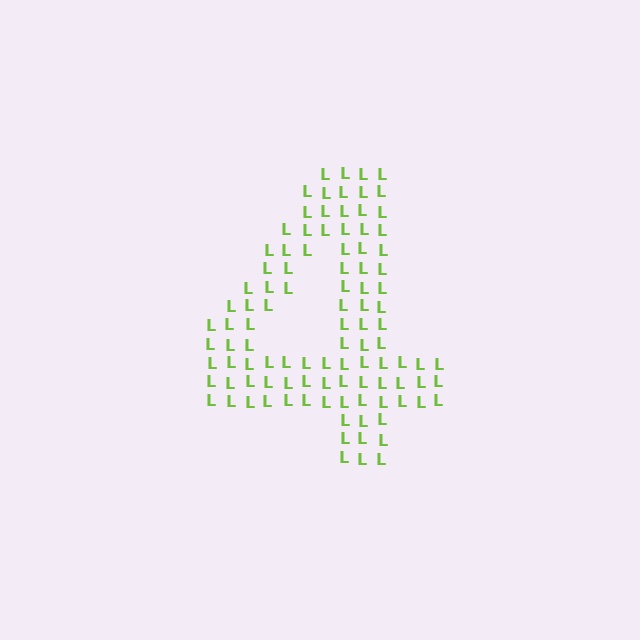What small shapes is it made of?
It is made of small letter L's.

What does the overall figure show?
The overall figure shows the digit 4.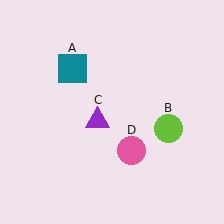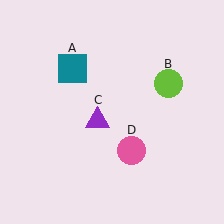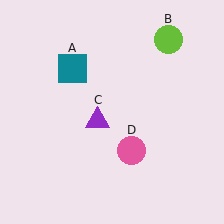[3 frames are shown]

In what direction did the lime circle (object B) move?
The lime circle (object B) moved up.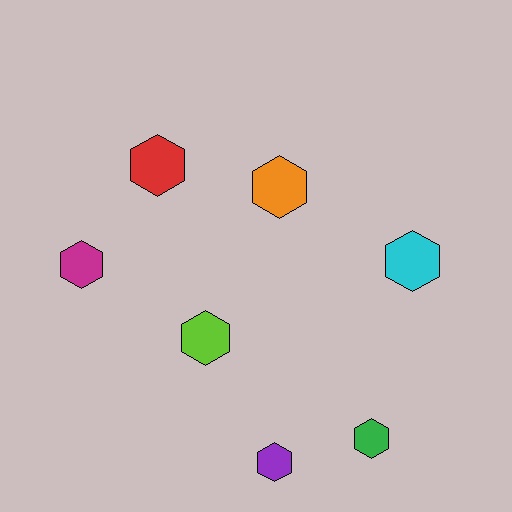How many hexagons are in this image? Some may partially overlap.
There are 7 hexagons.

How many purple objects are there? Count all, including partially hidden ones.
There is 1 purple object.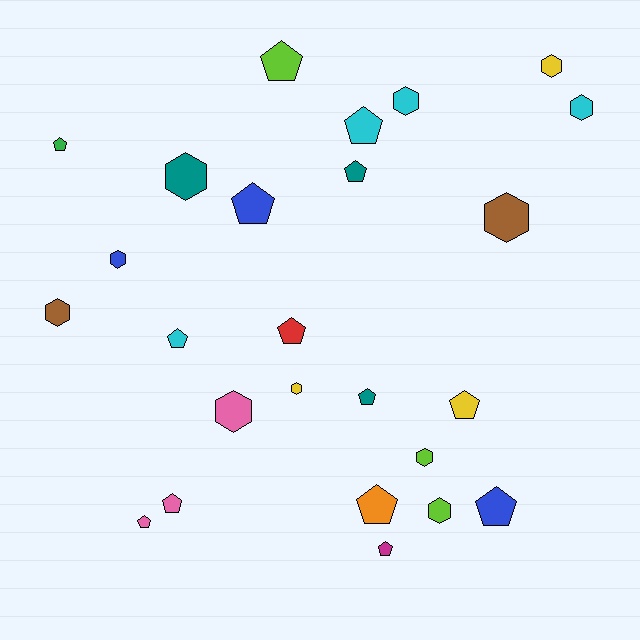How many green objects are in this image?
There is 1 green object.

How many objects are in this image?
There are 25 objects.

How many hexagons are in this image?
There are 11 hexagons.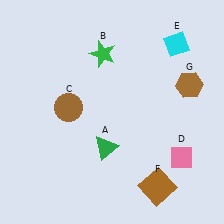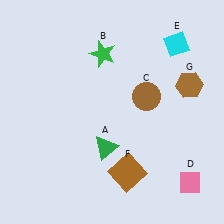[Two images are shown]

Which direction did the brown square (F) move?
The brown square (F) moved left.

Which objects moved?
The objects that moved are: the brown circle (C), the pink diamond (D), the brown square (F).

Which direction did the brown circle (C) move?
The brown circle (C) moved right.